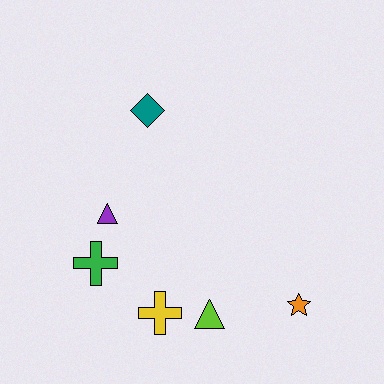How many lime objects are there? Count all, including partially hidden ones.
There is 1 lime object.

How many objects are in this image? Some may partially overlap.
There are 6 objects.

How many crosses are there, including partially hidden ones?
There are 2 crosses.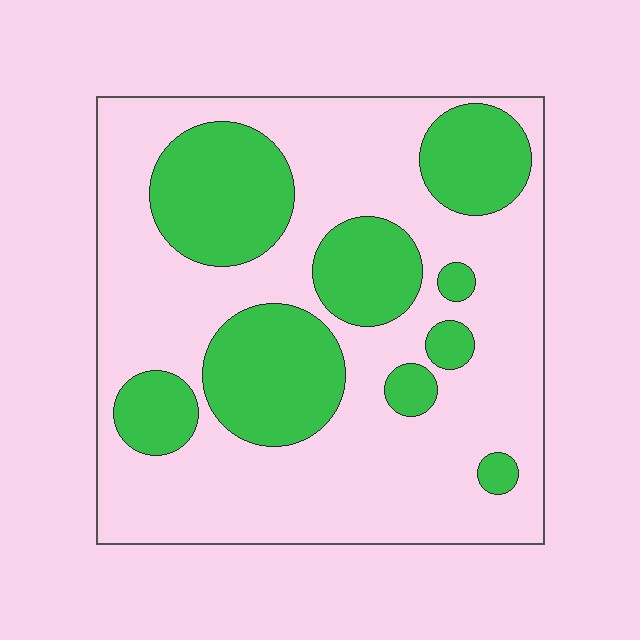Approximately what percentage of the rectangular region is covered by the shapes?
Approximately 30%.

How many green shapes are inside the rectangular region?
9.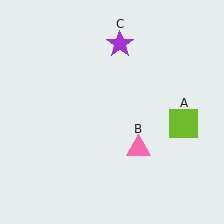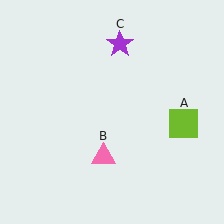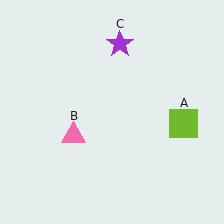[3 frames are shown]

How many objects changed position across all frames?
1 object changed position: pink triangle (object B).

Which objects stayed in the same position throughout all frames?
Lime square (object A) and purple star (object C) remained stationary.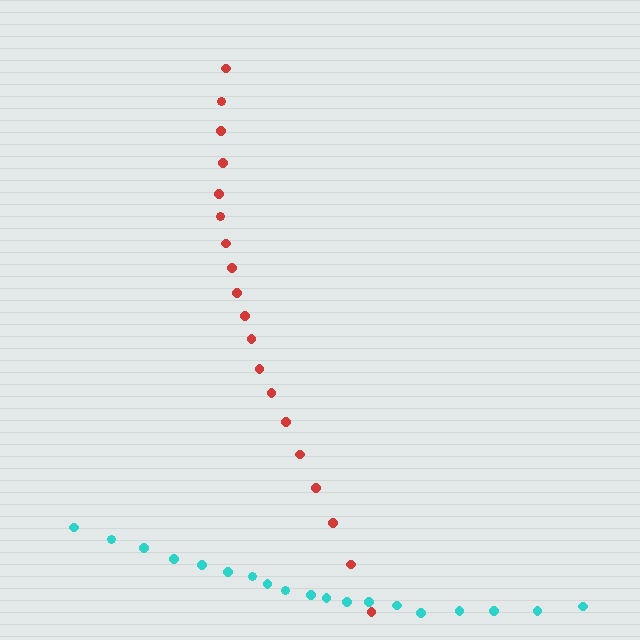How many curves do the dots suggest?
There are 2 distinct paths.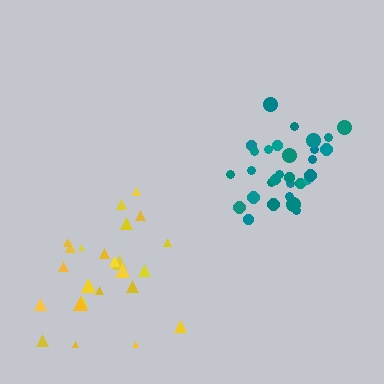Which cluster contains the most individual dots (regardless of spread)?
Teal (30).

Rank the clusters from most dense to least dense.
teal, yellow.